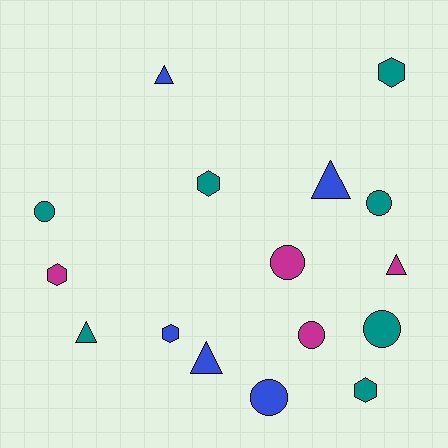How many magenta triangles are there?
There is 1 magenta triangle.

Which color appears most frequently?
Teal, with 7 objects.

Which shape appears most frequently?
Circle, with 6 objects.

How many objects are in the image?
There are 16 objects.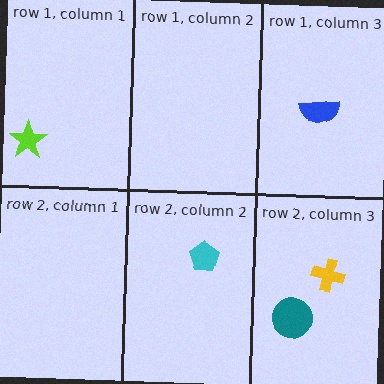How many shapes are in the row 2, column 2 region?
1.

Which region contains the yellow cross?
The row 2, column 3 region.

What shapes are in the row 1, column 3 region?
The blue semicircle.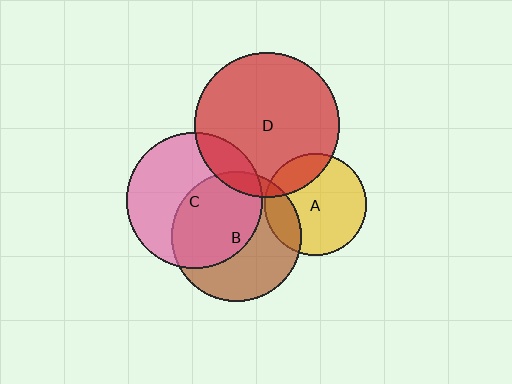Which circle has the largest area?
Circle D (red).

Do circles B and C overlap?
Yes.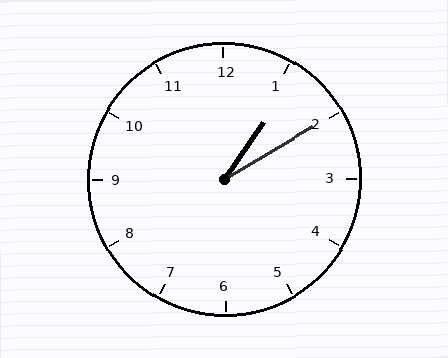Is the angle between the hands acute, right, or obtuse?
It is acute.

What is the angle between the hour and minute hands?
Approximately 25 degrees.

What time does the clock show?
1:10.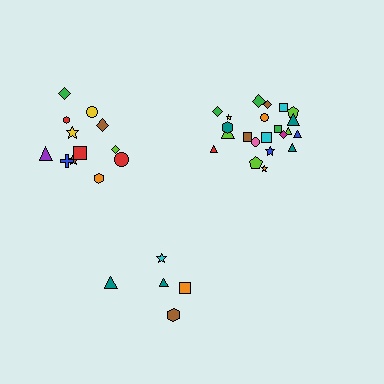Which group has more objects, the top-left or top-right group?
The top-right group.